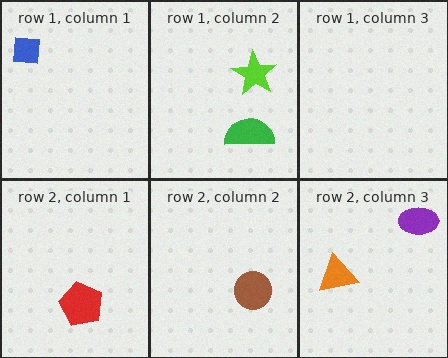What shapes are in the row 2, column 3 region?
The orange triangle, the purple ellipse.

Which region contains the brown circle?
The row 2, column 2 region.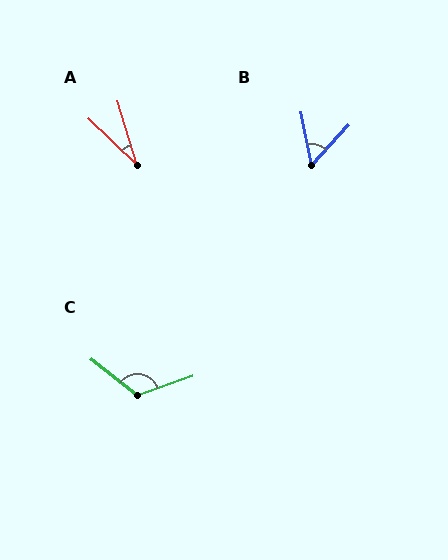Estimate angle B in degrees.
Approximately 54 degrees.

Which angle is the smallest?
A, at approximately 30 degrees.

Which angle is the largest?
C, at approximately 123 degrees.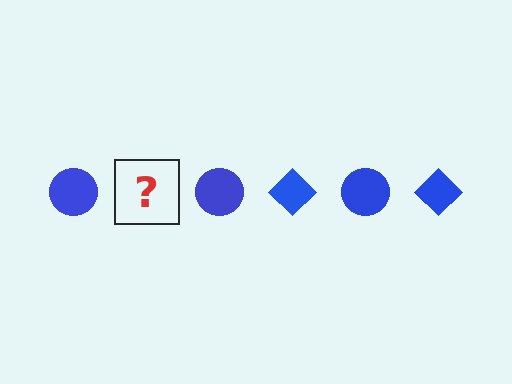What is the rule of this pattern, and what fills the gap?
The rule is that the pattern cycles through circle, diamond shapes in blue. The gap should be filled with a blue diamond.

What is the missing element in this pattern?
The missing element is a blue diamond.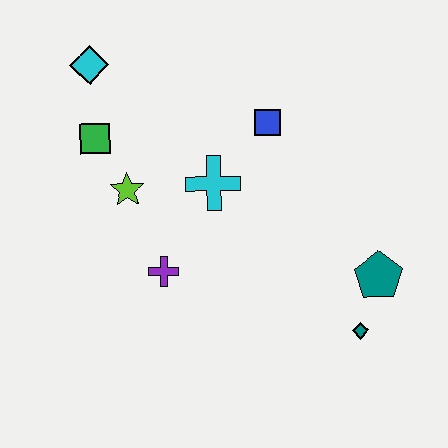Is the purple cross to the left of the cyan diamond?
No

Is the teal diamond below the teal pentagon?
Yes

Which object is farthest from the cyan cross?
The teal diamond is farthest from the cyan cross.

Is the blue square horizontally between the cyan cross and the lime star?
No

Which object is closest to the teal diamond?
The teal pentagon is closest to the teal diamond.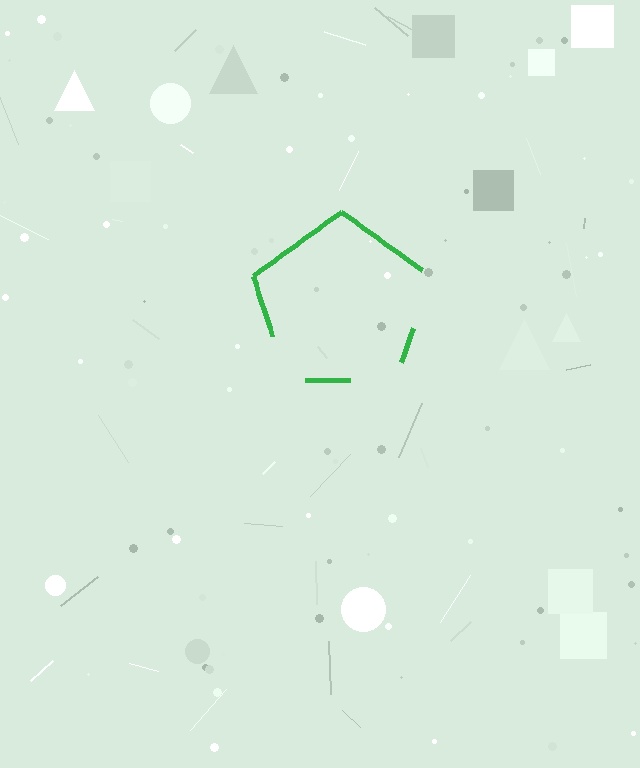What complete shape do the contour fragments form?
The contour fragments form a pentagon.